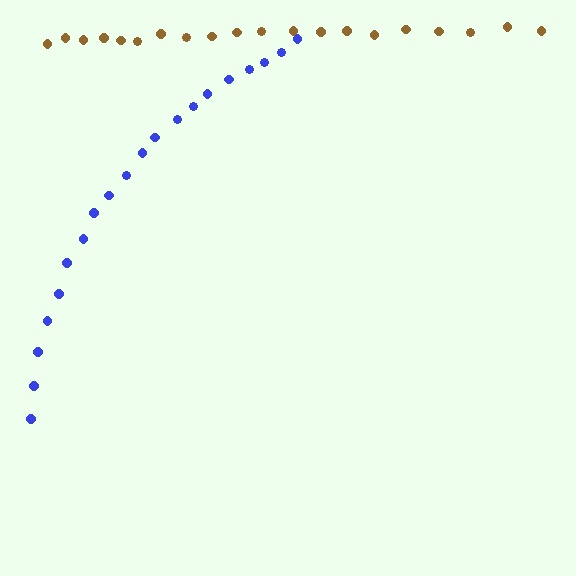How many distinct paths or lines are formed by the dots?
There are 2 distinct paths.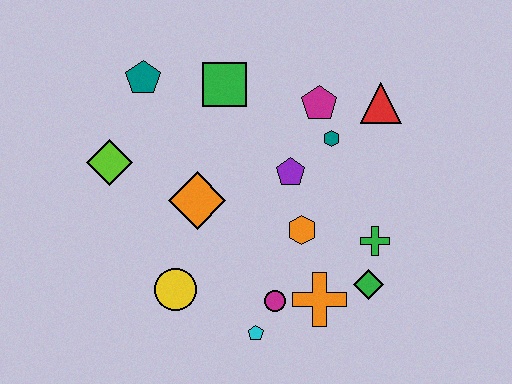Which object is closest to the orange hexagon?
The purple pentagon is closest to the orange hexagon.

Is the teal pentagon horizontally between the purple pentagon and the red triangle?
No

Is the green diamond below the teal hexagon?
Yes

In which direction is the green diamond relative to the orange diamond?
The green diamond is to the right of the orange diamond.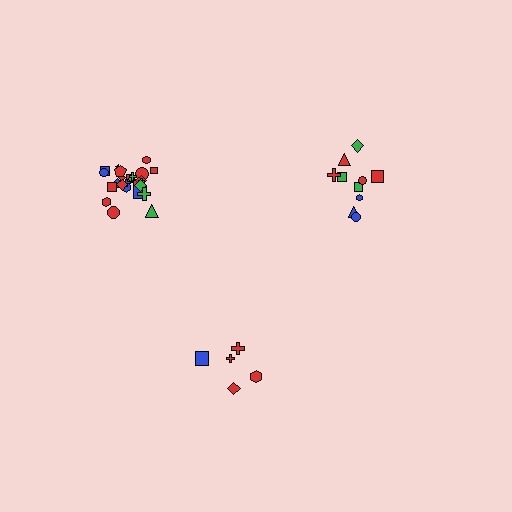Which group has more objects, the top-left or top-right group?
The top-left group.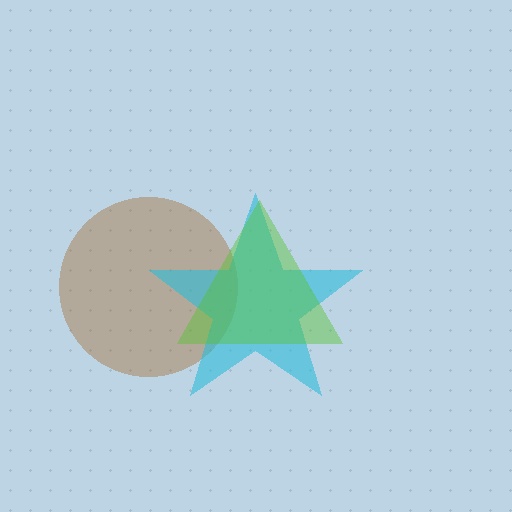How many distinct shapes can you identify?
There are 3 distinct shapes: a brown circle, a cyan star, a lime triangle.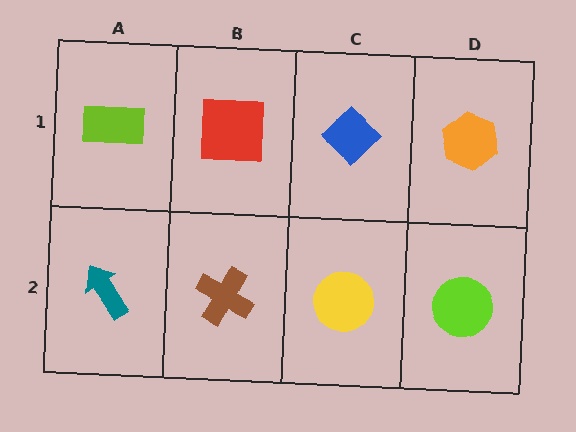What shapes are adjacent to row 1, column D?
A lime circle (row 2, column D), a blue diamond (row 1, column C).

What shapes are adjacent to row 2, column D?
An orange hexagon (row 1, column D), a yellow circle (row 2, column C).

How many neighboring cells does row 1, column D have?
2.